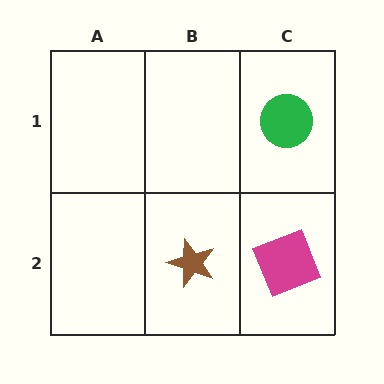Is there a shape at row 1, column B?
No, that cell is empty.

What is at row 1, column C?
A green circle.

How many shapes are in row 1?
1 shape.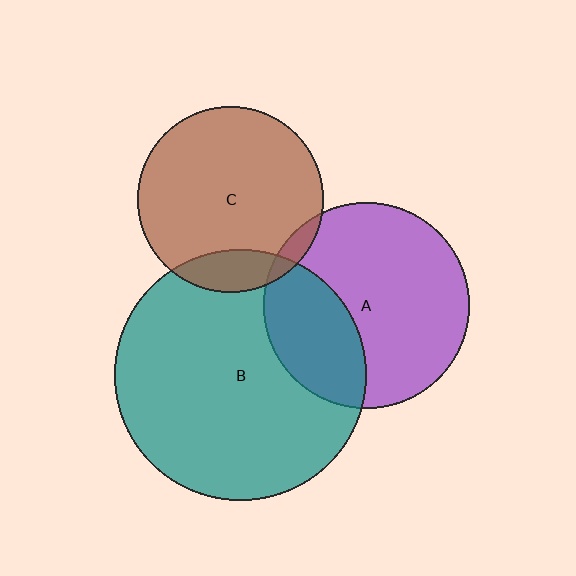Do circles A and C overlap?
Yes.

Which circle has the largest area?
Circle B (teal).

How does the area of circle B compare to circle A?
Approximately 1.5 times.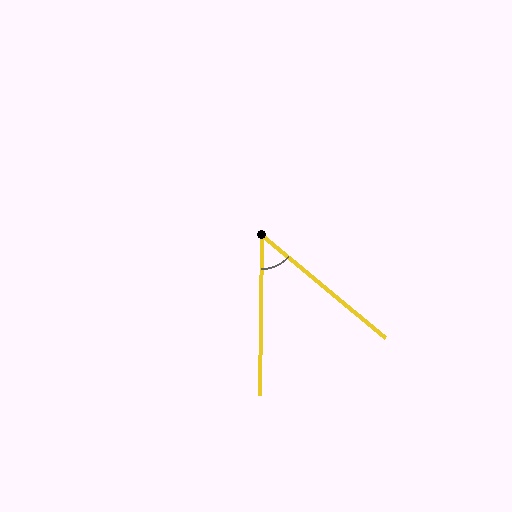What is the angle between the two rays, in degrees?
Approximately 51 degrees.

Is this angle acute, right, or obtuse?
It is acute.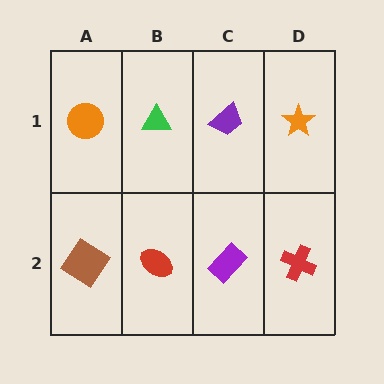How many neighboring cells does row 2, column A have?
2.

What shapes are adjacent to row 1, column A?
A brown diamond (row 2, column A), a green triangle (row 1, column B).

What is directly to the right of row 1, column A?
A green triangle.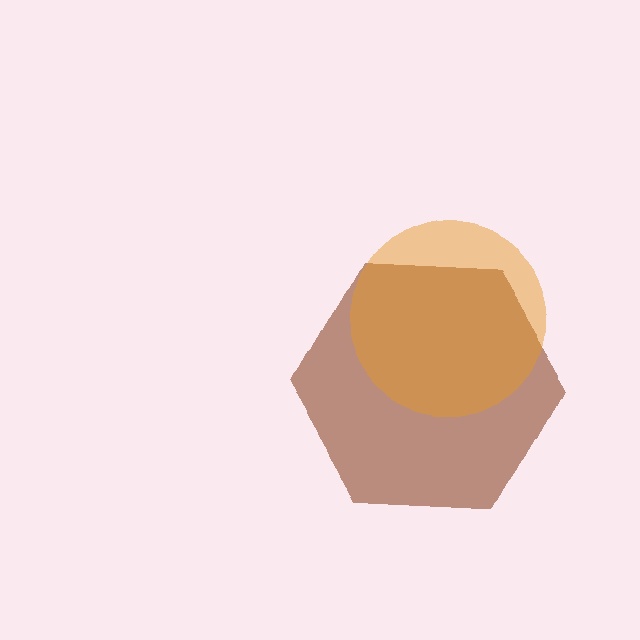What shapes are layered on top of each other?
The layered shapes are: a brown hexagon, an orange circle.